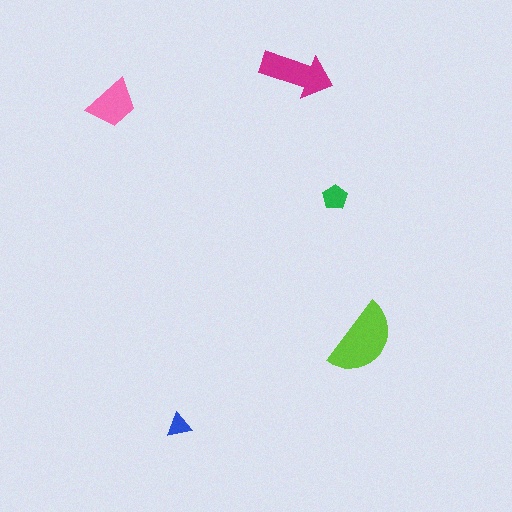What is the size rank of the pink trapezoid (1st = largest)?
3rd.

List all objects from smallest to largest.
The blue triangle, the green pentagon, the pink trapezoid, the magenta arrow, the lime semicircle.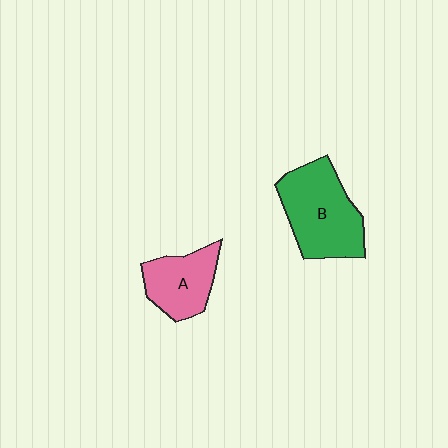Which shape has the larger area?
Shape B (green).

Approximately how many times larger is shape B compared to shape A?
Approximately 1.5 times.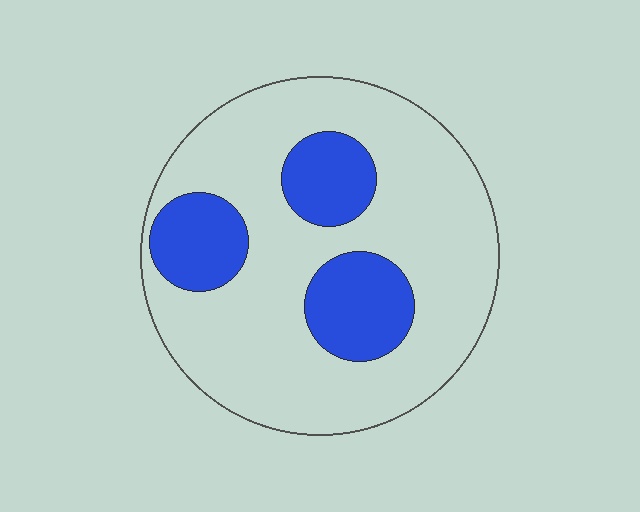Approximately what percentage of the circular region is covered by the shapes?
Approximately 25%.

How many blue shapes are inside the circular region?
3.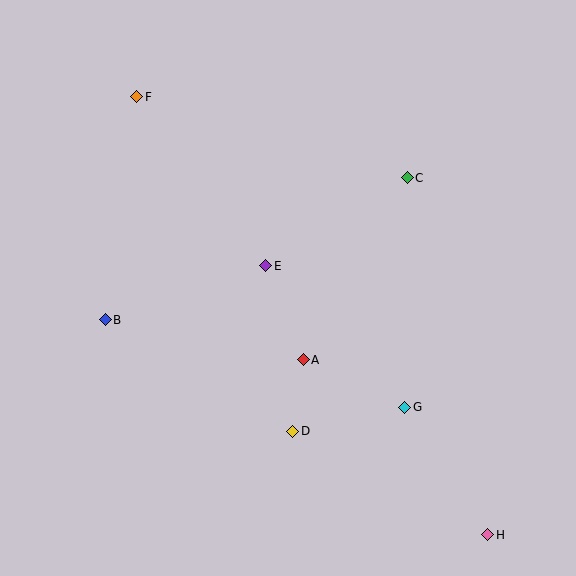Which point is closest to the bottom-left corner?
Point B is closest to the bottom-left corner.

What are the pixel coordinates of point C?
Point C is at (407, 178).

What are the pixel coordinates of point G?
Point G is at (405, 407).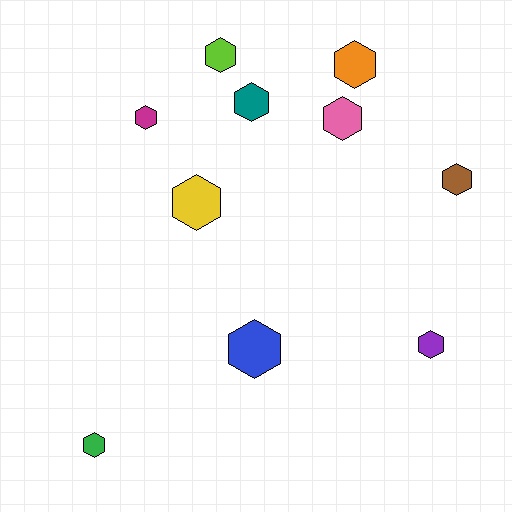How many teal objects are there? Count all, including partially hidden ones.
There is 1 teal object.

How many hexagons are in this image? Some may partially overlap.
There are 10 hexagons.